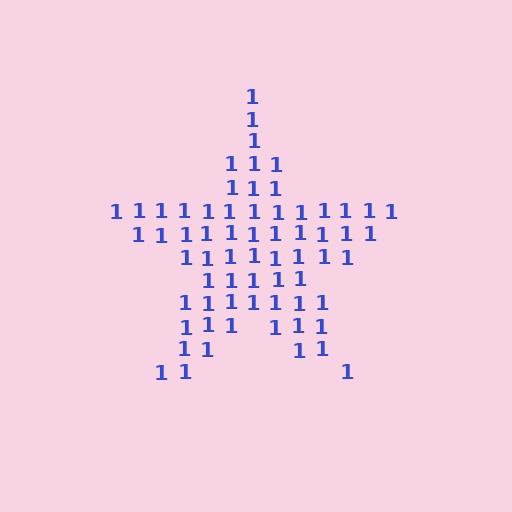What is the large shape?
The large shape is a star.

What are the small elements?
The small elements are digit 1's.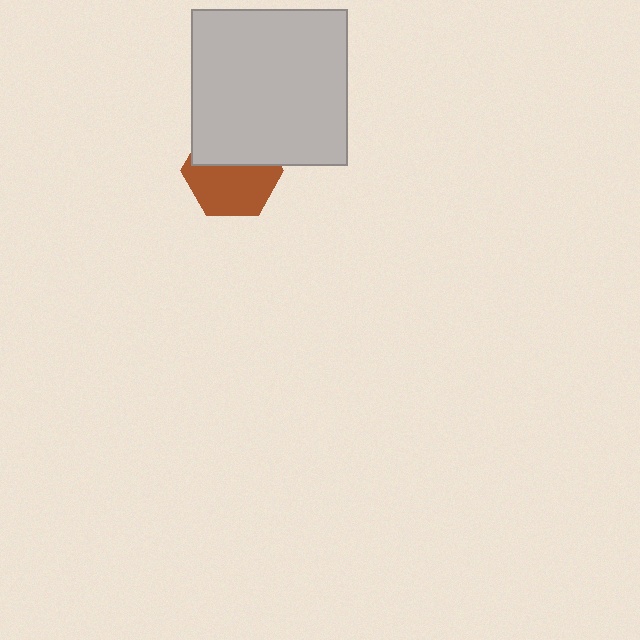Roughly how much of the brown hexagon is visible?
About half of it is visible (roughly 58%).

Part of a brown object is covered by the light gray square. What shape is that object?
It is a hexagon.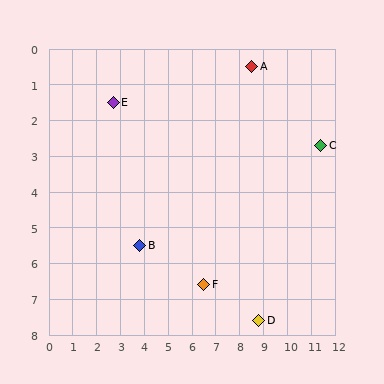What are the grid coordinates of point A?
Point A is at approximately (8.5, 0.5).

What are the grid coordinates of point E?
Point E is at approximately (2.7, 1.5).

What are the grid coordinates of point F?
Point F is at approximately (6.5, 6.6).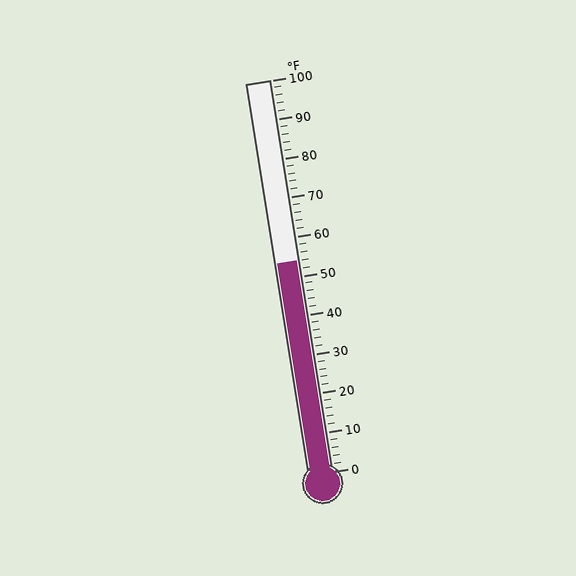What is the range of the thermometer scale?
The thermometer scale ranges from 0°F to 100°F.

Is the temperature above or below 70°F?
The temperature is below 70°F.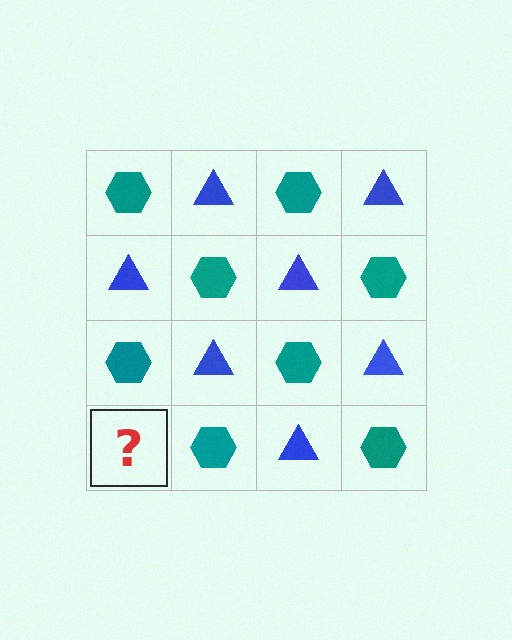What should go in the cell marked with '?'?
The missing cell should contain a blue triangle.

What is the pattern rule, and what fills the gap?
The rule is that it alternates teal hexagon and blue triangle in a checkerboard pattern. The gap should be filled with a blue triangle.